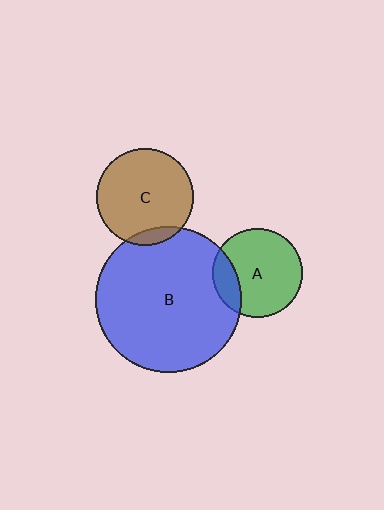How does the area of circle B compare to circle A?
Approximately 2.6 times.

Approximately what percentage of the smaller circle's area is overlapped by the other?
Approximately 20%.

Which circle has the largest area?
Circle B (blue).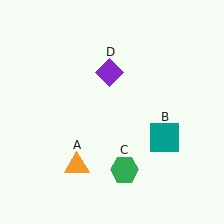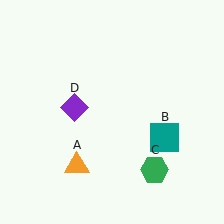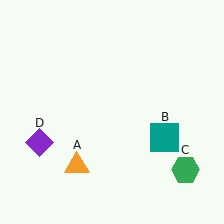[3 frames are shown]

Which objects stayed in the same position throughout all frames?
Orange triangle (object A) and teal square (object B) remained stationary.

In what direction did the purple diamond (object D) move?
The purple diamond (object D) moved down and to the left.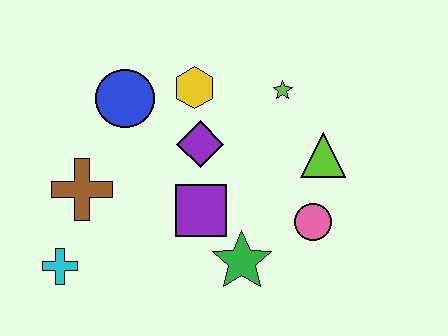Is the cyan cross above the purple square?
No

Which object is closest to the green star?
The purple square is closest to the green star.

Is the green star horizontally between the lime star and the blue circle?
Yes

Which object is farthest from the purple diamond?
The cyan cross is farthest from the purple diamond.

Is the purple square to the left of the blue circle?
No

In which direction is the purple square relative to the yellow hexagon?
The purple square is below the yellow hexagon.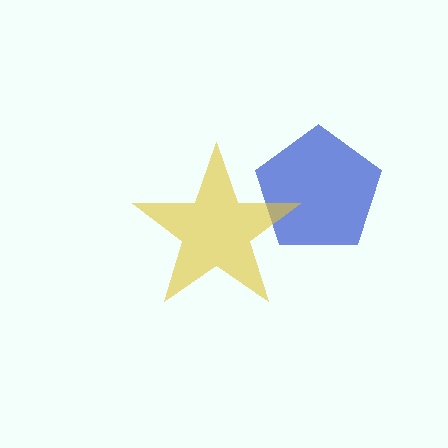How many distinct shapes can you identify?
There are 2 distinct shapes: a blue pentagon, a yellow star.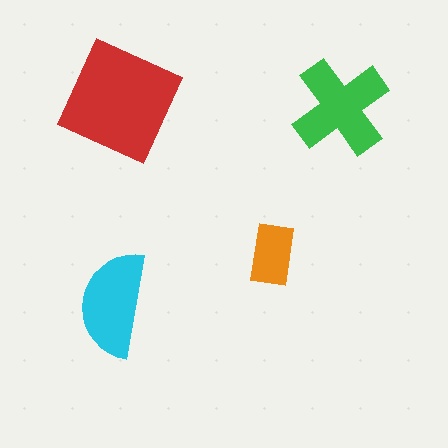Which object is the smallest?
The orange rectangle.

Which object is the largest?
The red square.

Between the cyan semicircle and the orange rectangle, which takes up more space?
The cyan semicircle.